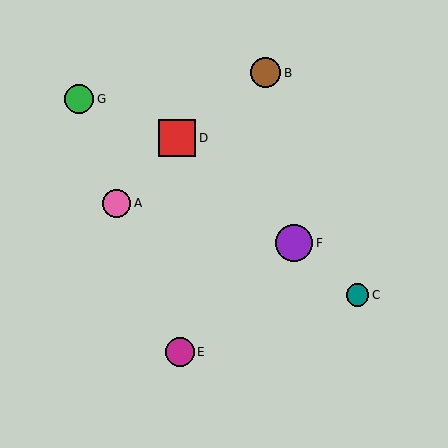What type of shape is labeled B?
Shape B is a brown circle.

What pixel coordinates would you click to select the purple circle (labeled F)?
Click at (294, 243) to select the purple circle F.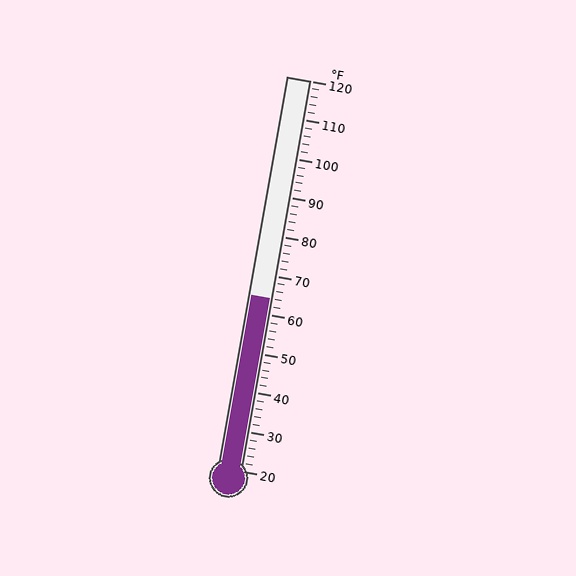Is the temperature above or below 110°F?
The temperature is below 110°F.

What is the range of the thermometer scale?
The thermometer scale ranges from 20°F to 120°F.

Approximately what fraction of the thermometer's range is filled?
The thermometer is filled to approximately 45% of its range.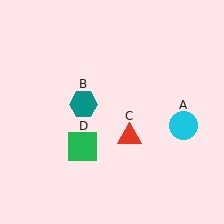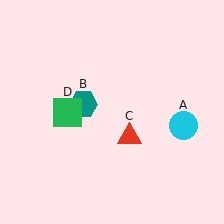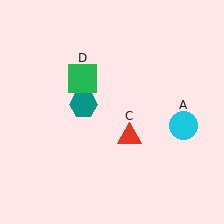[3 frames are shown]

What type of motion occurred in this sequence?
The green square (object D) rotated clockwise around the center of the scene.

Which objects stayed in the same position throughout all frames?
Cyan circle (object A) and teal hexagon (object B) and red triangle (object C) remained stationary.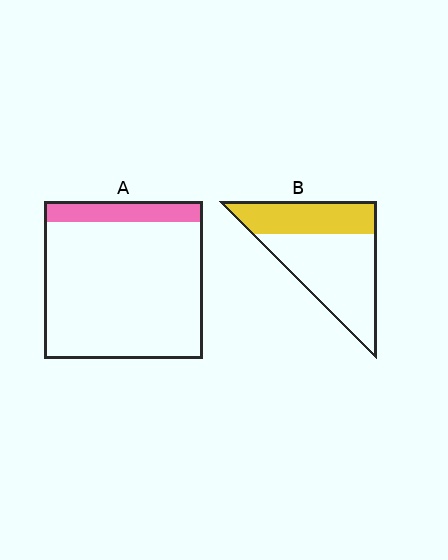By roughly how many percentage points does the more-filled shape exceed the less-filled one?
By roughly 25 percentage points (B over A).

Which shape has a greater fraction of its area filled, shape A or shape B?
Shape B.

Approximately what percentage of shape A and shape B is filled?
A is approximately 15% and B is approximately 35%.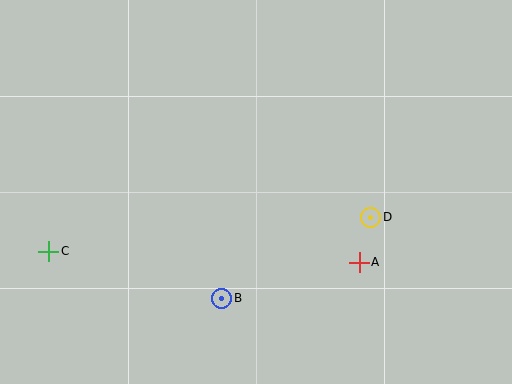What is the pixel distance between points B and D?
The distance between B and D is 170 pixels.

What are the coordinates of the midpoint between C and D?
The midpoint between C and D is at (210, 234).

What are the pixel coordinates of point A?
Point A is at (359, 262).